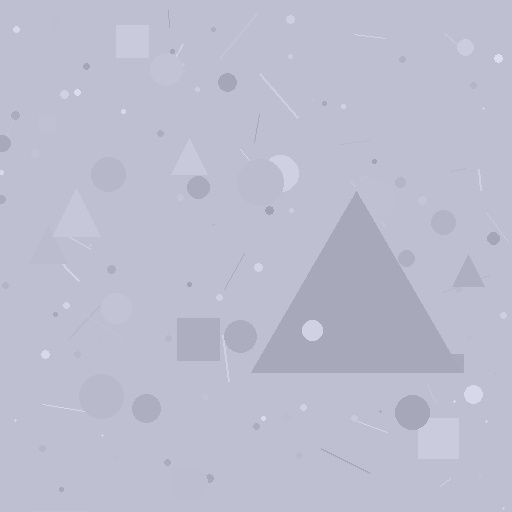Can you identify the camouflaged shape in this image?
The camouflaged shape is a triangle.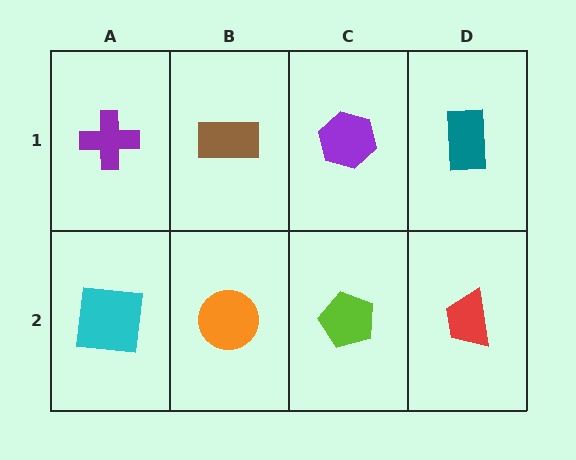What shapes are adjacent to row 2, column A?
A purple cross (row 1, column A), an orange circle (row 2, column B).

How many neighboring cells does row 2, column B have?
3.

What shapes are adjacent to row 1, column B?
An orange circle (row 2, column B), a purple cross (row 1, column A), a purple hexagon (row 1, column C).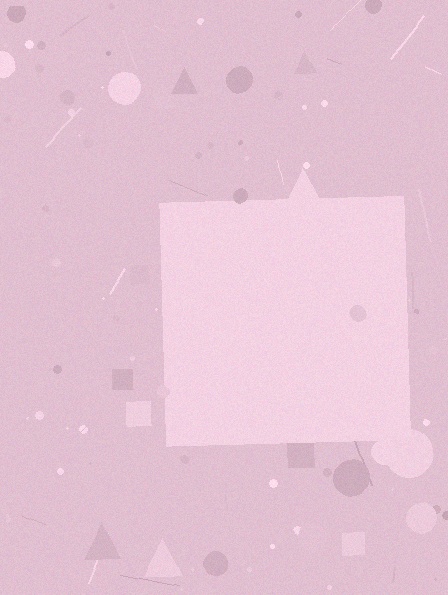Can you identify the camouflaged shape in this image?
The camouflaged shape is a square.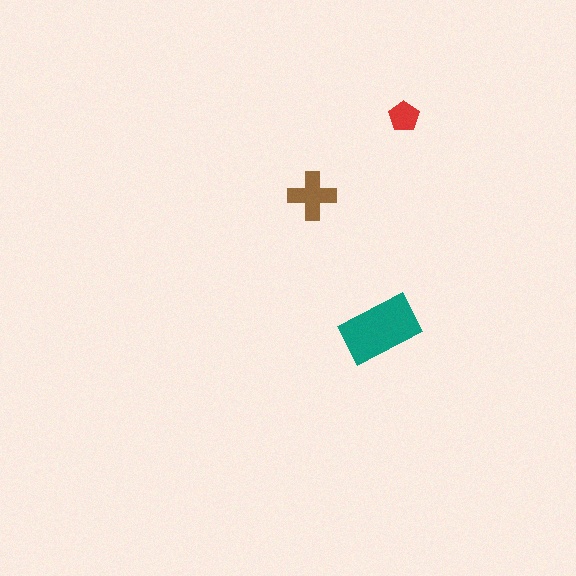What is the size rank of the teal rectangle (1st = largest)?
1st.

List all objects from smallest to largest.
The red pentagon, the brown cross, the teal rectangle.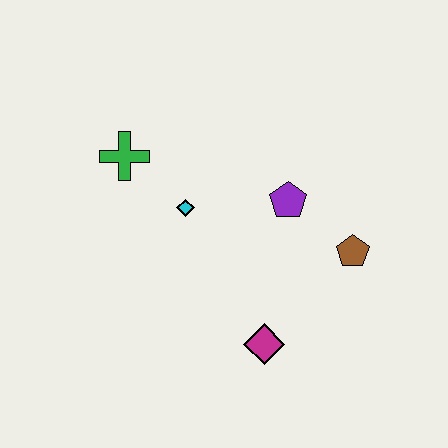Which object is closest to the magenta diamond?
The brown pentagon is closest to the magenta diamond.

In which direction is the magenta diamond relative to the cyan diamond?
The magenta diamond is below the cyan diamond.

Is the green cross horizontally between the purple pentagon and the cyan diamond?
No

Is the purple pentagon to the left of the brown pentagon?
Yes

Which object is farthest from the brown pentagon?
The green cross is farthest from the brown pentagon.